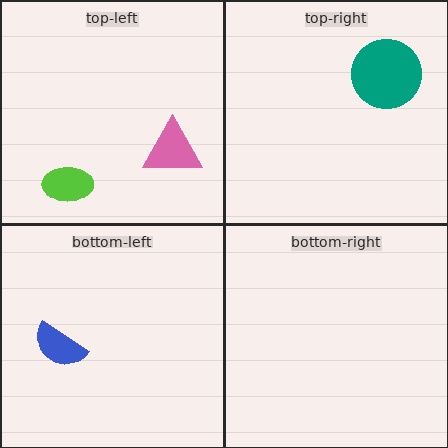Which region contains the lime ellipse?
The top-left region.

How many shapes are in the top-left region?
2.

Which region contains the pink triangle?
The top-left region.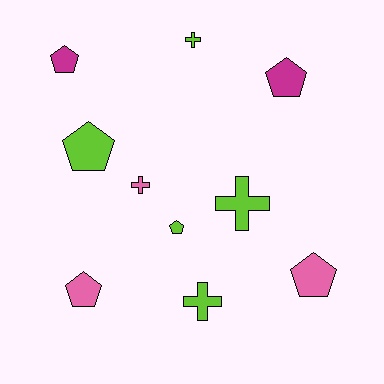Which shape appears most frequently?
Pentagon, with 6 objects.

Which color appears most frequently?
Lime, with 5 objects.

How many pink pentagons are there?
There are 2 pink pentagons.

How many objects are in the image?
There are 10 objects.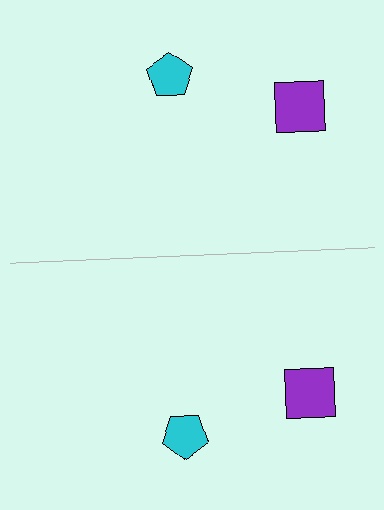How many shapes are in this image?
There are 4 shapes in this image.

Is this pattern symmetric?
Yes, this pattern has bilateral (reflection) symmetry.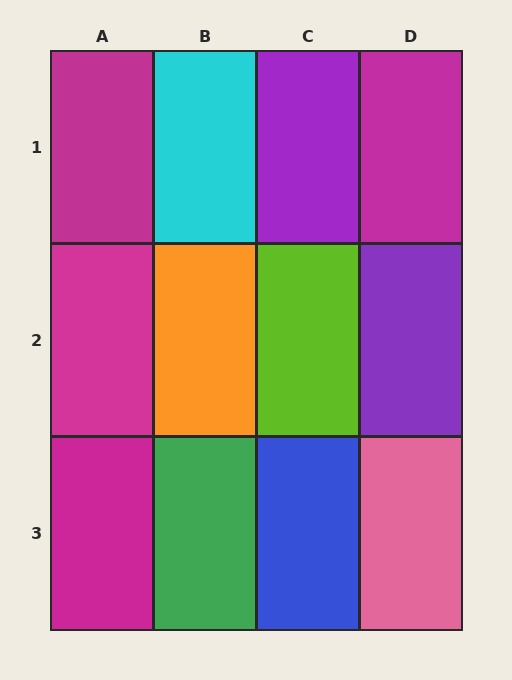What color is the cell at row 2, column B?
Orange.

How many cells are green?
1 cell is green.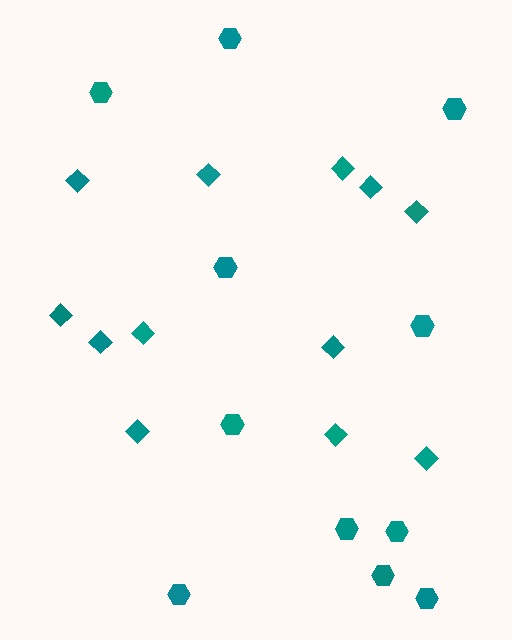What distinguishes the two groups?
There are 2 groups: one group of hexagons (11) and one group of diamonds (12).